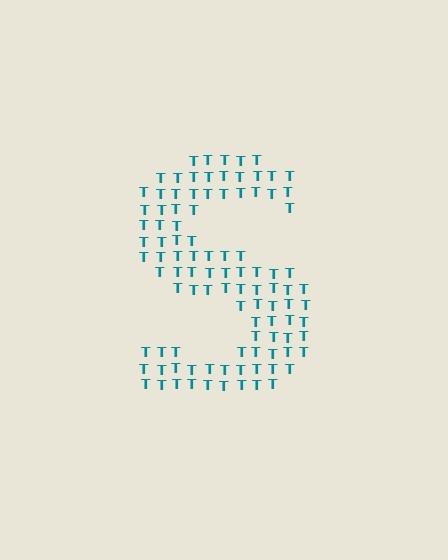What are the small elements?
The small elements are letter T's.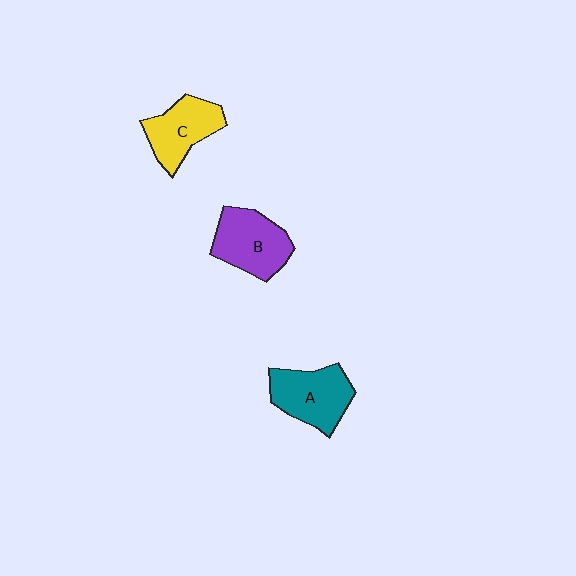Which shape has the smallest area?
Shape C (yellow).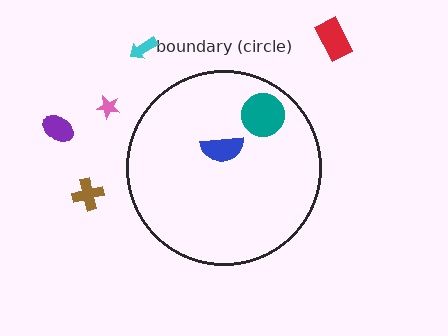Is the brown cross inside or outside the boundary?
Outside.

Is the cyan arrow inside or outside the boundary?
Outside.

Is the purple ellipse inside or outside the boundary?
Outside.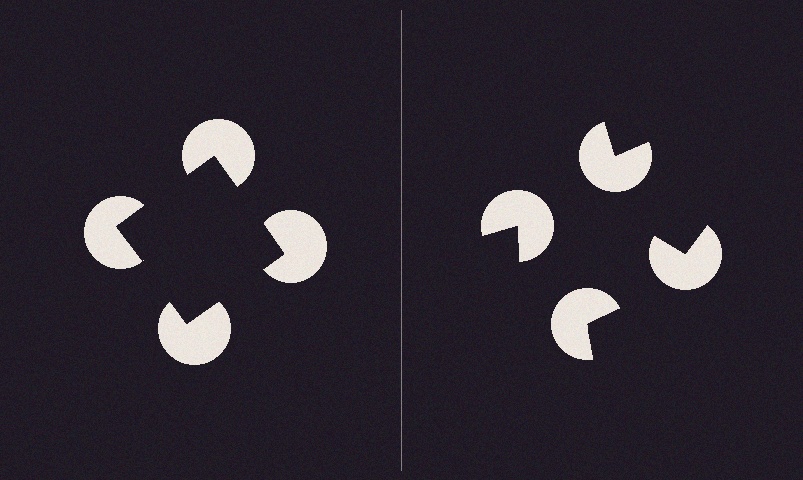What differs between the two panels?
The pac-man discs are positioned identically on both sides; only the wedge orientations differ. On the left they align to a square; on the right they are misaligned.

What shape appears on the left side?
An illusory square.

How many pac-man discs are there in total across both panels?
8 — 4 on each side.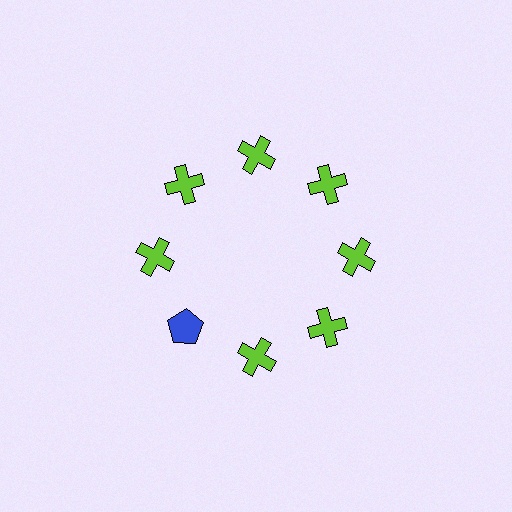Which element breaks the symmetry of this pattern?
The blue pentagon at roughly the 8 o'clock position breaks the symmetry. All other shapes are lime crosses.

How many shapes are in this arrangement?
There are 8 shapes arranged in a ring pattern.